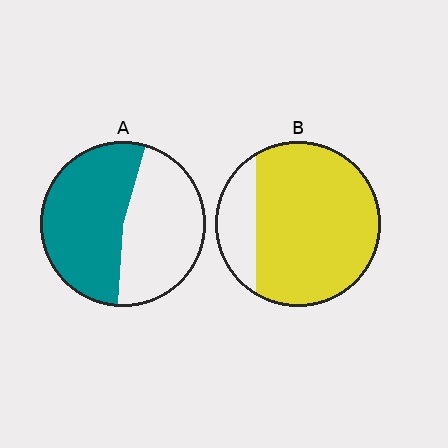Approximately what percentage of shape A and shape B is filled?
A is approximately 55% and B is approximately 80%.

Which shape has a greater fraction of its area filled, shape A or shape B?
Shape B.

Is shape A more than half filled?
Roughly half.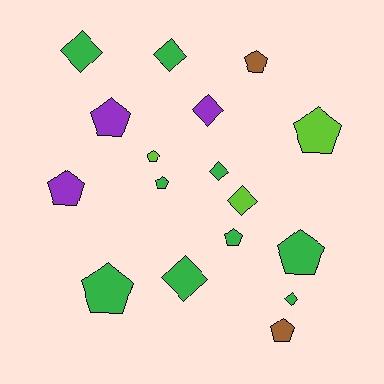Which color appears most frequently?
Green, with 9 objects.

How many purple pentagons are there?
There are 2 purple pentagons.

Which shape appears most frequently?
Pentagon, with 10 objects.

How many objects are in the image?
There are 17 objects.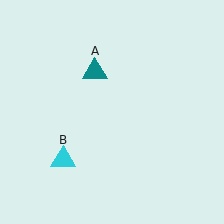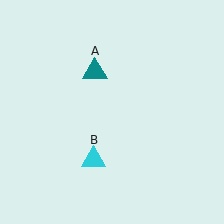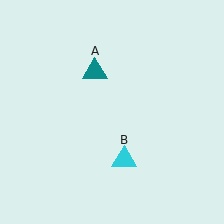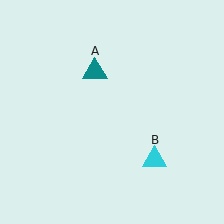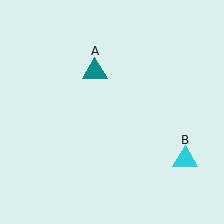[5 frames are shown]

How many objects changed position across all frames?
1 object changed position: cyan triangle (object B).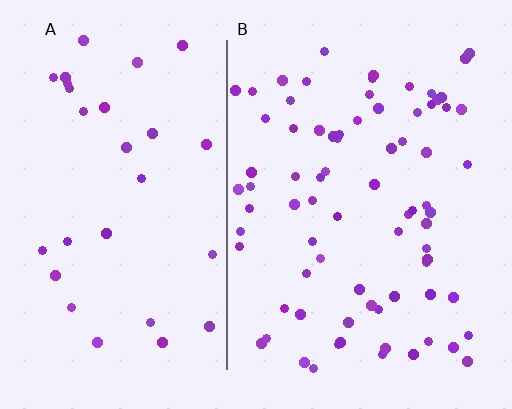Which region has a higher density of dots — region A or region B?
B (the right).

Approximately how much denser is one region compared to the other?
Approximately 2.6× — region B over region A.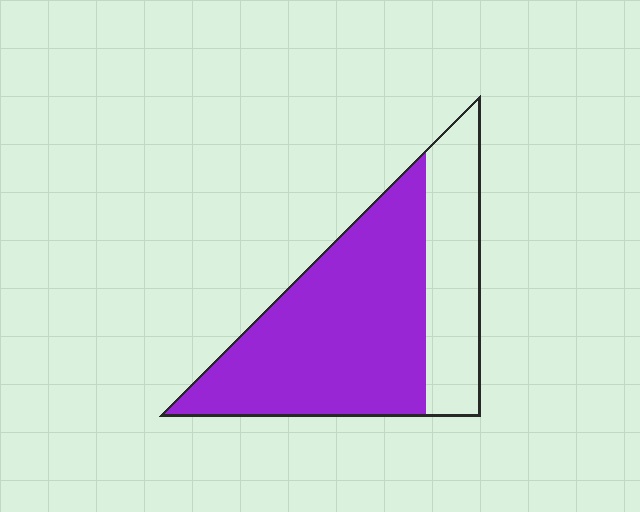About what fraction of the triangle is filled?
About two thirds (2/3).